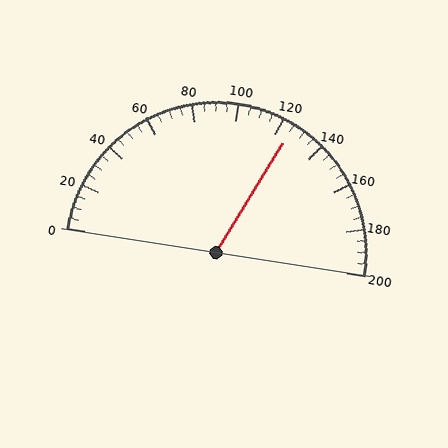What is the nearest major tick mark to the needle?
The nearest major tick mark is 120.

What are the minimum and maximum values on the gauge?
The gauge ranges from 0 to 200.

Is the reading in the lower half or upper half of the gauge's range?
The reading is in the upper half of the range (0 to 200).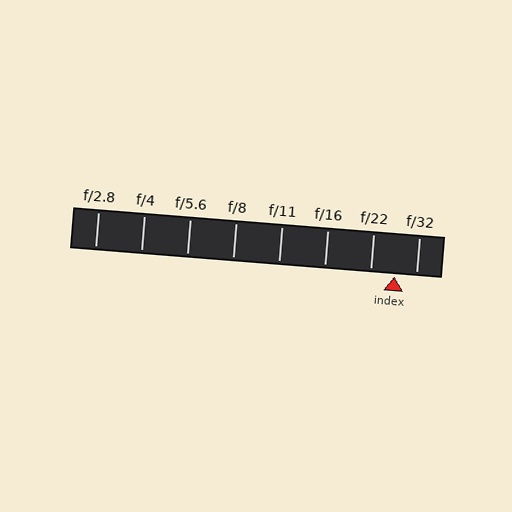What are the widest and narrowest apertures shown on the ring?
The widest aperture shown is f/2.8 and the narrowest is f/32.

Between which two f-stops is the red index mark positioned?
The index mark is between f/22 and f/32.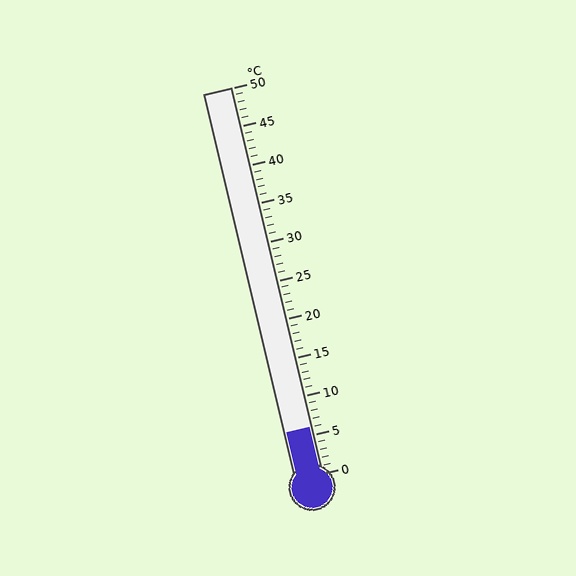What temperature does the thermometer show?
The thermometer shows approximately 6°C.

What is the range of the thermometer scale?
The thermometer scale ranges from 0°C to 50°C.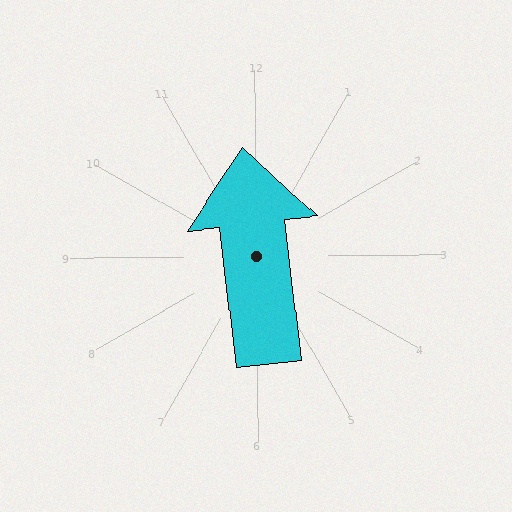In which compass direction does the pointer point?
North.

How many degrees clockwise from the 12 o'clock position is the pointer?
Approximately 353 degrees.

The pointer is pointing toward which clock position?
Roughly 12 o'clock.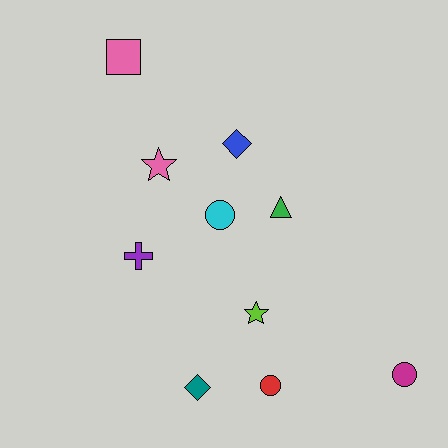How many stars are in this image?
There are 2 stars.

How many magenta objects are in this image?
There is 1 magenta object.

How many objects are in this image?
There are 10 objects.